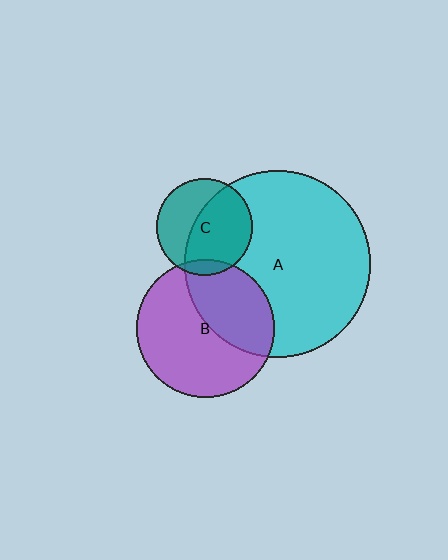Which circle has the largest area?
Circle A (cyan).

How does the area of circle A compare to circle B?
Approximately 1.8 times.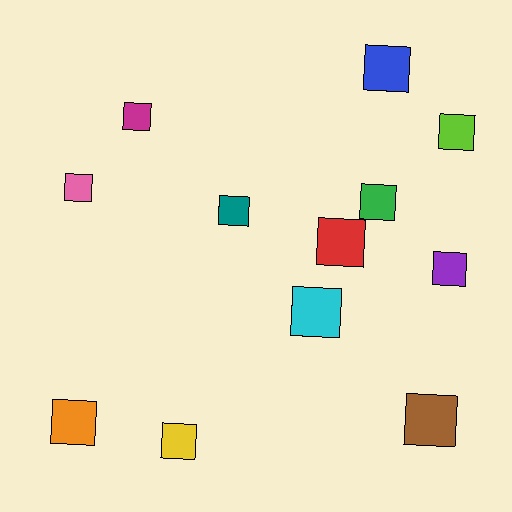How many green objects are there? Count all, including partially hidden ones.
There is 1 green object.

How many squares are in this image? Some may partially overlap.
There are 12 squares.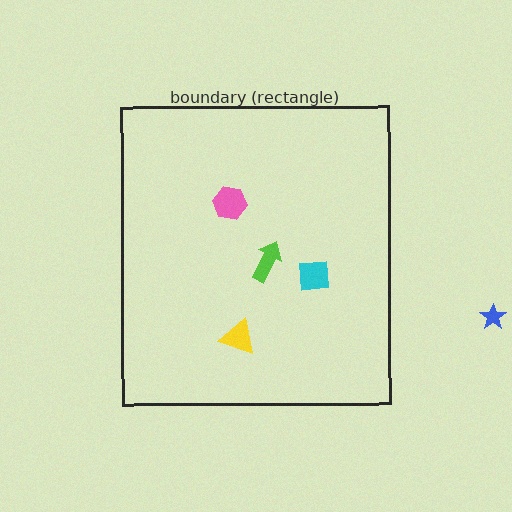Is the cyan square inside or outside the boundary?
Inside.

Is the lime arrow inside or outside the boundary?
Inside.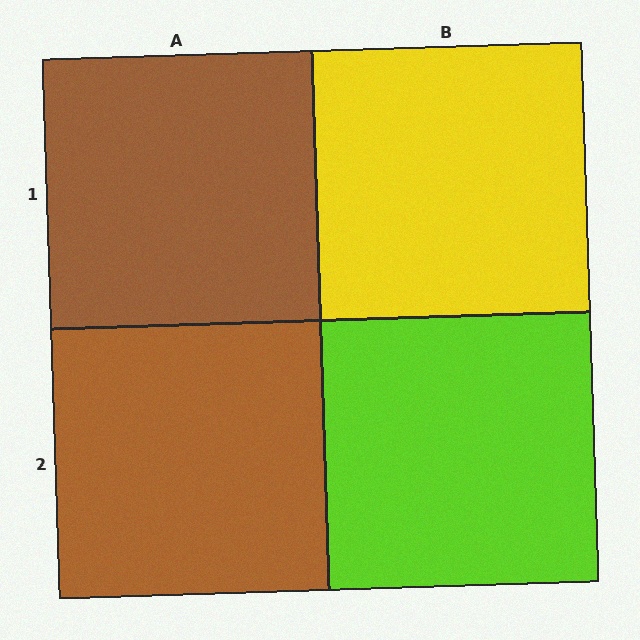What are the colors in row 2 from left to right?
Brown, lime.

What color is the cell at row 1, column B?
Yellow.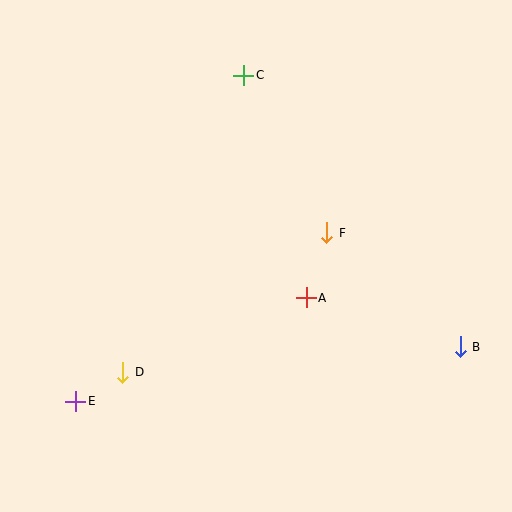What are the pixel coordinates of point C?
Point C is at (244, 75).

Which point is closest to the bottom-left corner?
Point E is closest to the bottom-left corner.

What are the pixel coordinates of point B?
Point B is at (460, 347).